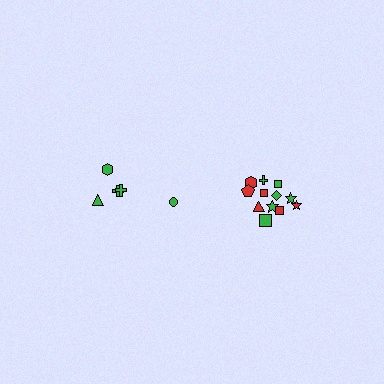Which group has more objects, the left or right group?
The right group.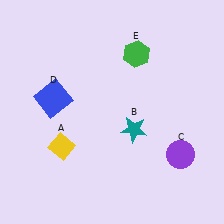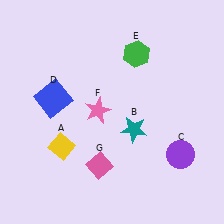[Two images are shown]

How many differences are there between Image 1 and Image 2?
There are 2 differences between the two images.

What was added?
A pink star (F), a pink diamond (G) were added in Image 2.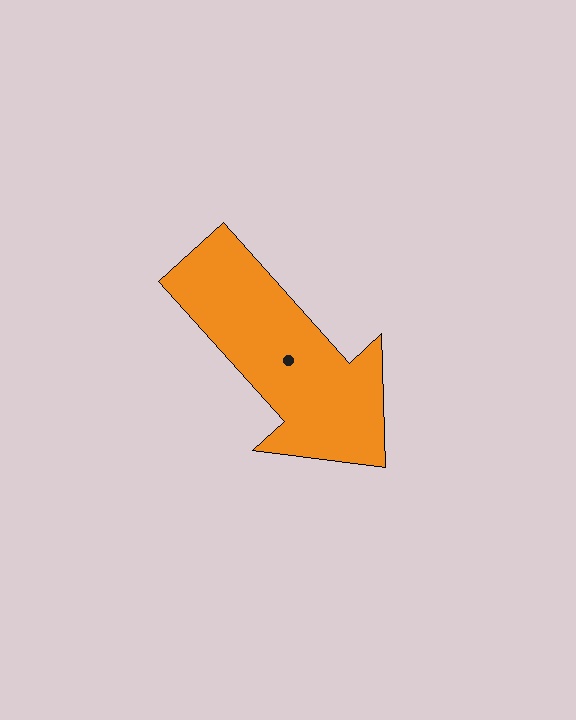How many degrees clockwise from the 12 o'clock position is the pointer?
Approximately 138 degrees.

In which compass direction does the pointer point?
Southeast.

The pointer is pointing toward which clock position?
Roughly 5 o'clock.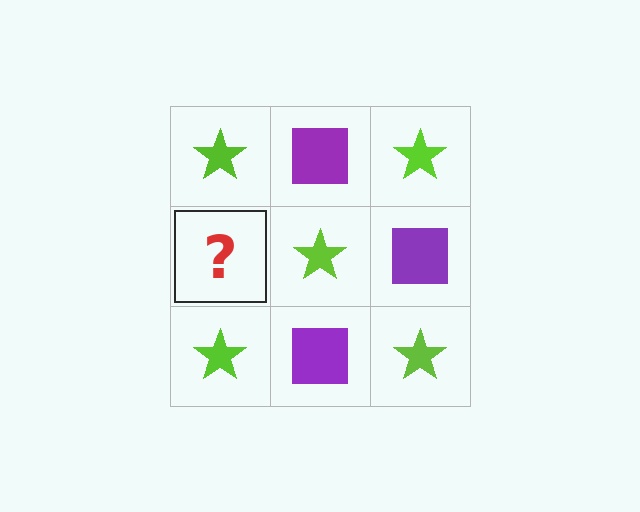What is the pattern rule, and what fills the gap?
The rule is that it alternates lime star and purple square in a checkerboard pattern. The gap should be filled with a purple square.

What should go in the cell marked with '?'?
The missing cell should contain a purple square.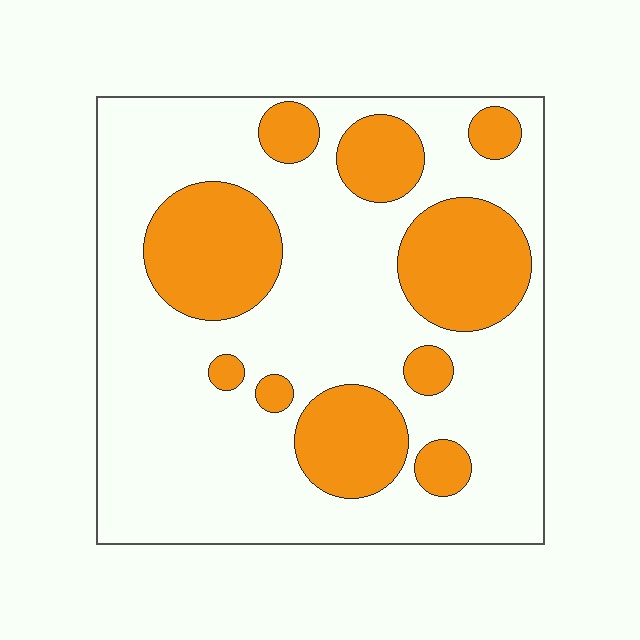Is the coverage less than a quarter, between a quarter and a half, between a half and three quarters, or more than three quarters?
Between a quarter and a half.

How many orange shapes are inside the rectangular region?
10.